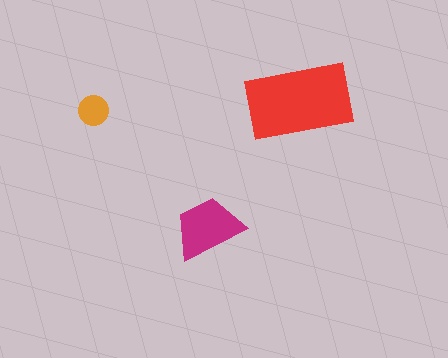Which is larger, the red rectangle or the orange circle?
The red rectangle.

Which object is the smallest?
The orange circle.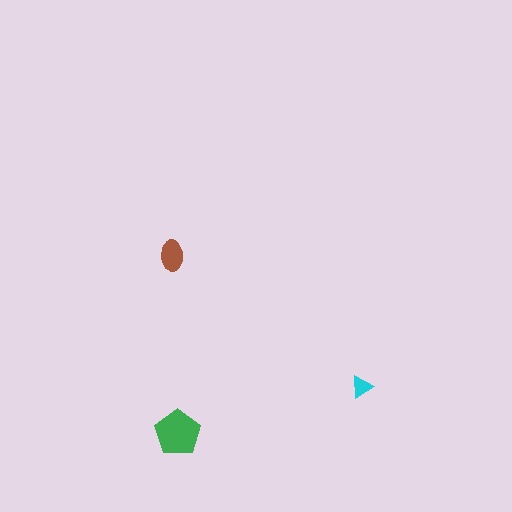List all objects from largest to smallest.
The green pentagon, the brown ellipse, the cyan triangle.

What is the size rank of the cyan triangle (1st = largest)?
3rd.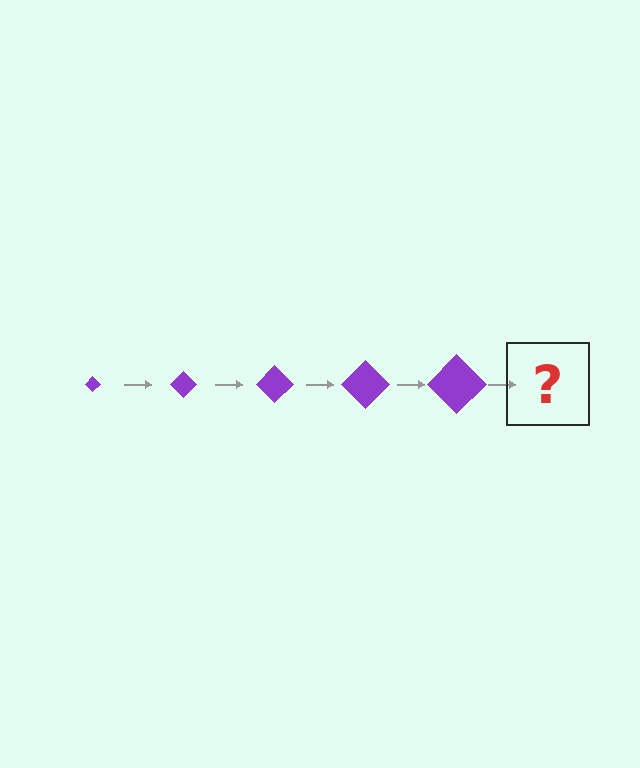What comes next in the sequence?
The next element should be a purple diamond, larger than the previous one.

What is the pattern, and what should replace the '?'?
The pattern is that the diamond gets progressively larger each step. The '?' should be a purple diamond, larger than the previous one.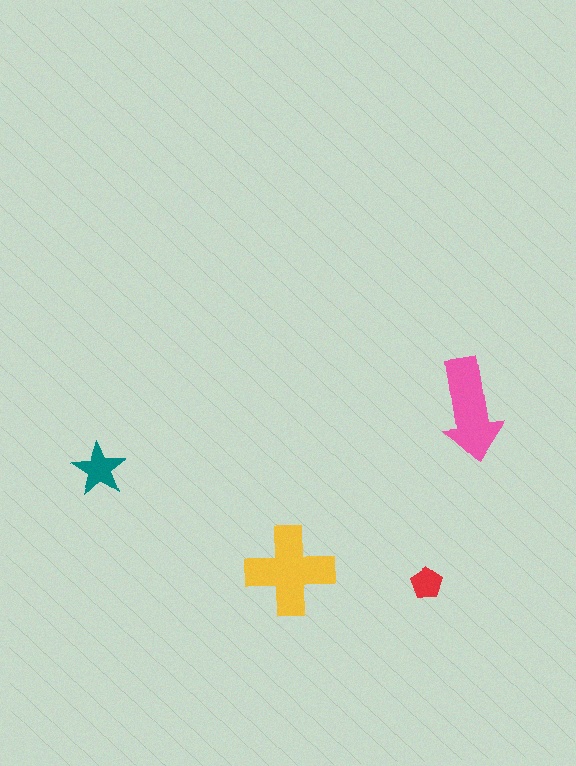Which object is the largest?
The yellow cross.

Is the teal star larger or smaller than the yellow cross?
Smaller.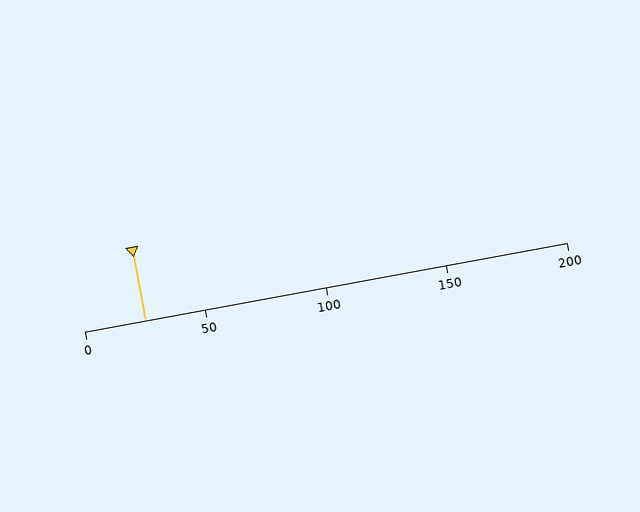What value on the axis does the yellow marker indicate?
The marker indicates approximately 25.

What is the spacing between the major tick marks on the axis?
The major ticks are spaced 50 apart.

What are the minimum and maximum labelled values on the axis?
The axis runs from 0 to 200.